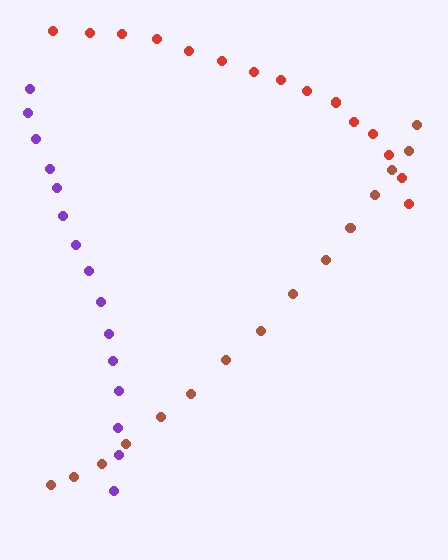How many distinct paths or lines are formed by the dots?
There are 3 distinct paths.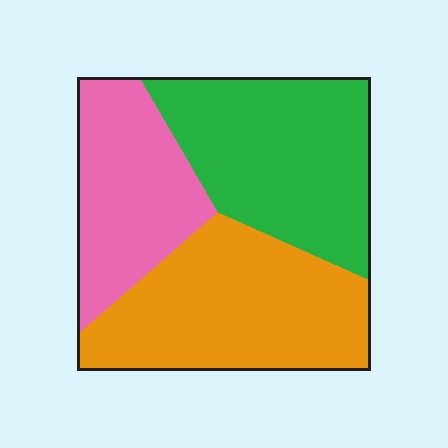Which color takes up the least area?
Pink, at roughly 25%.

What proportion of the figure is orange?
Orange takes up about three eighths (3/8) of the figure.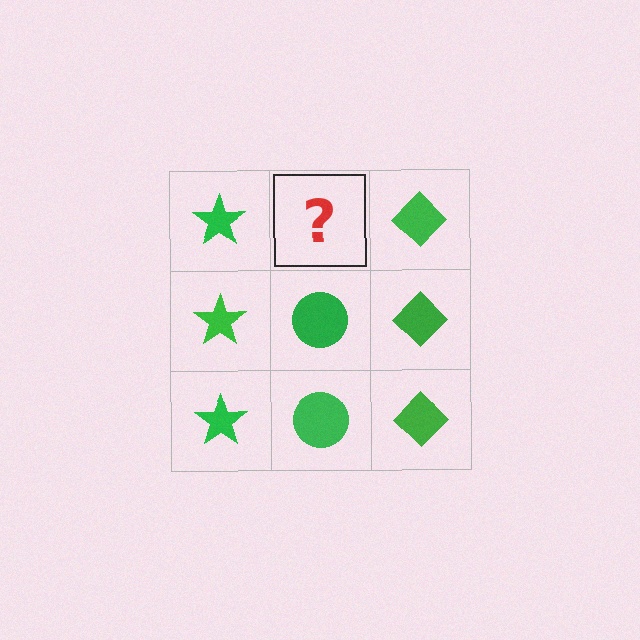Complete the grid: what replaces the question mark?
The question mark should be replaced with a green circle.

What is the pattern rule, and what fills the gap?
The rule is that each column has a consistent shape. The gap should be filled with a green circle.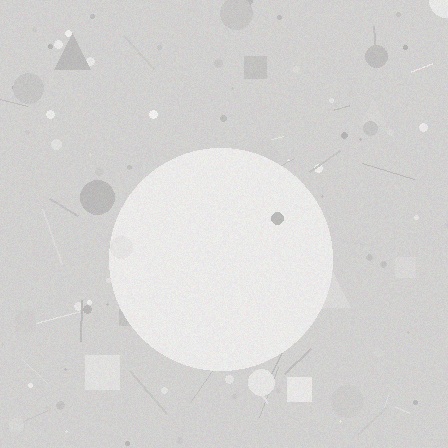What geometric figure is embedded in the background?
A circle is embedded in the background.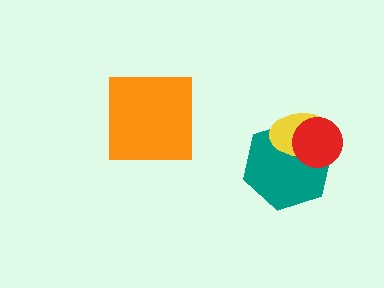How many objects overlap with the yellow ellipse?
2 objects overlap with the yellow ellipse.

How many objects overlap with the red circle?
2 objects overlap with the red circle.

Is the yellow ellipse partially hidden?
Yes, it is partially covered by another shape.